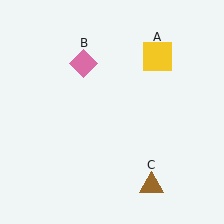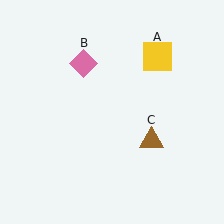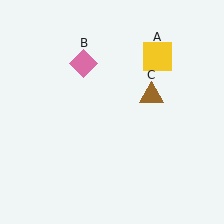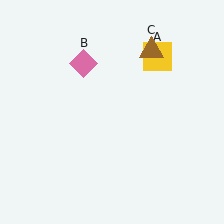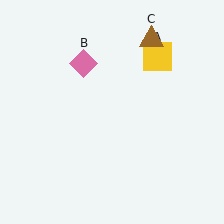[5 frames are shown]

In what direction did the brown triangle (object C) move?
The brown triangle (object C) moved up.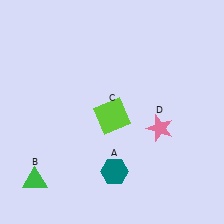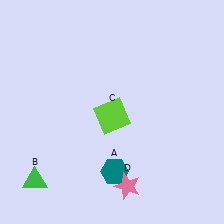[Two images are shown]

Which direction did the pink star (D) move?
The pink star (D) moved down.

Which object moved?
The pink star (D) moved down.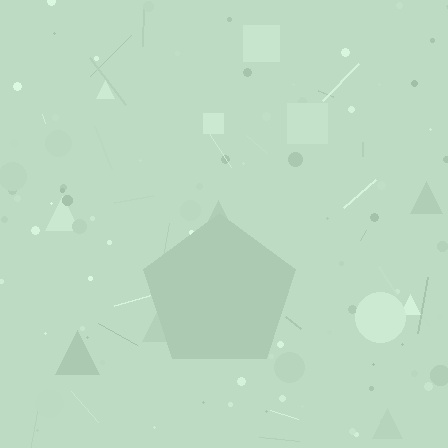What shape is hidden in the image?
A pentagon is hidden in the image.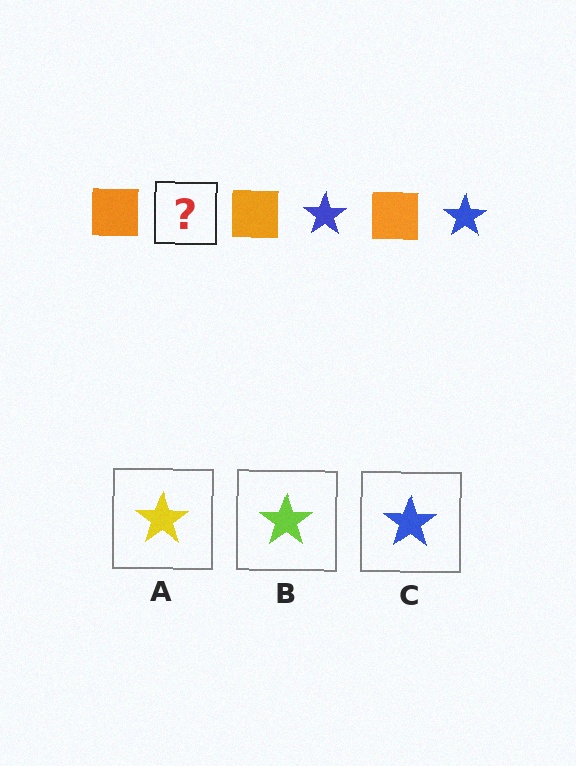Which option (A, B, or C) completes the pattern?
C.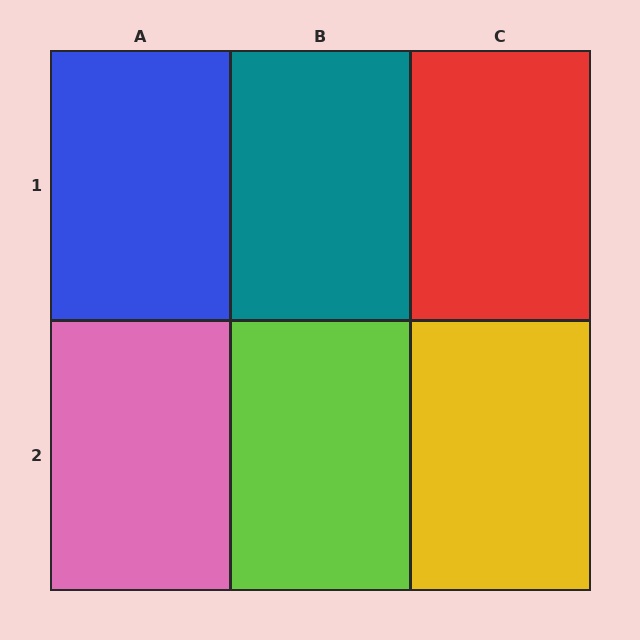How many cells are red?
1 cell is red.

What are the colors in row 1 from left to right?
Blue, teal, red.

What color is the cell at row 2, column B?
Lime.